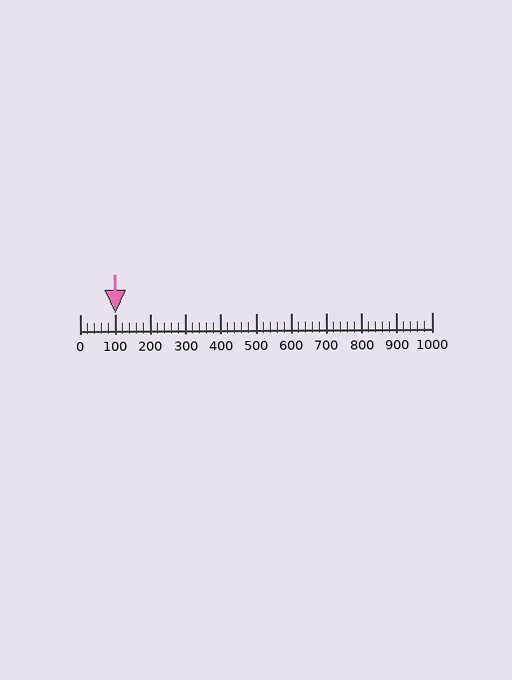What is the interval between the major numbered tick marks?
The major tick marks are spaced 100 units apart.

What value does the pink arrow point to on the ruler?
The pink arrow points to approximately 100.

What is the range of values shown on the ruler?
The ruler shows values from 0 to 1000.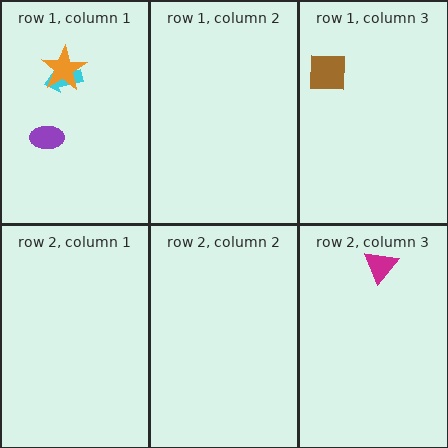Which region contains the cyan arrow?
The row 1, column 1 region.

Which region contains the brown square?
The row 1, column 3 region.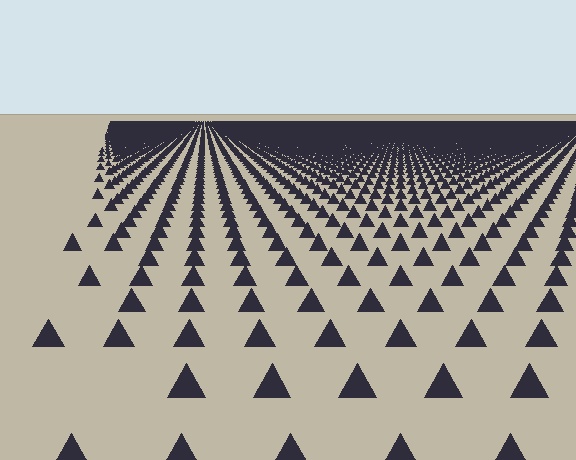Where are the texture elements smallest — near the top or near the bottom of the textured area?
Near the top.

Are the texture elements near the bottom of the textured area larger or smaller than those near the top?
Larger. Near the bottom, elements are closer to the viewer and appear at a bigger on-screen size.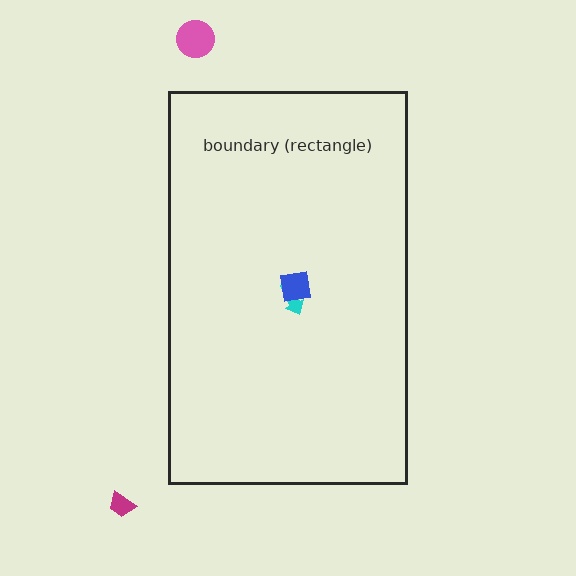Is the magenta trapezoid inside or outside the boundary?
Outside.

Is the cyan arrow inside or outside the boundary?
Inside.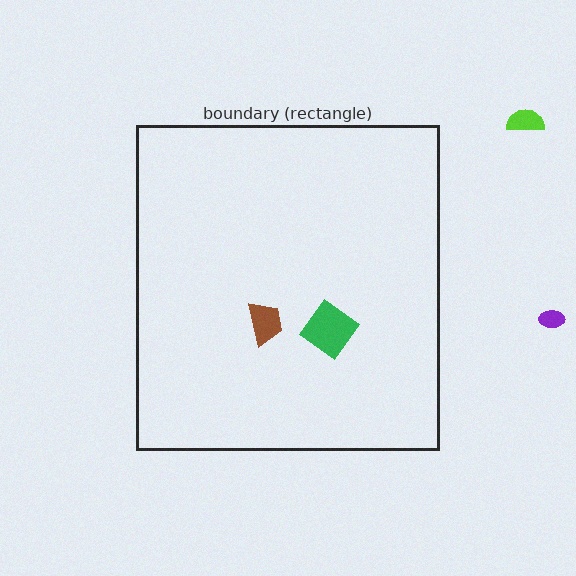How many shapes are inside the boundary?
2 inside, 2 outside.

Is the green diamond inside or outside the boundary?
Inside.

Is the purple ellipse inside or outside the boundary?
Outside.